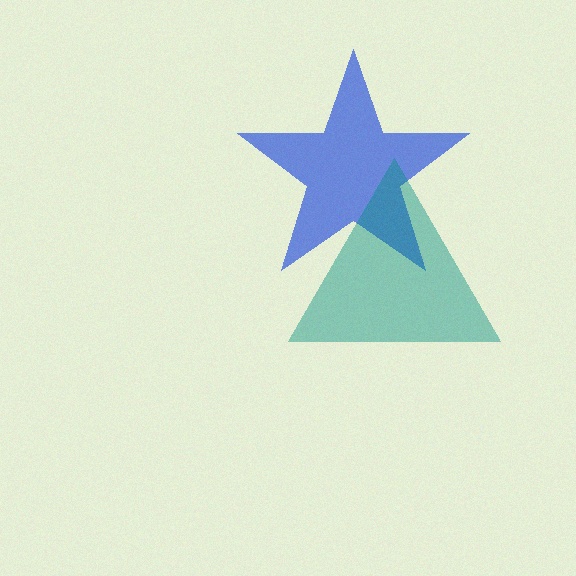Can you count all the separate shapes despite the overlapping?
Yes, there are 2 separate shapes.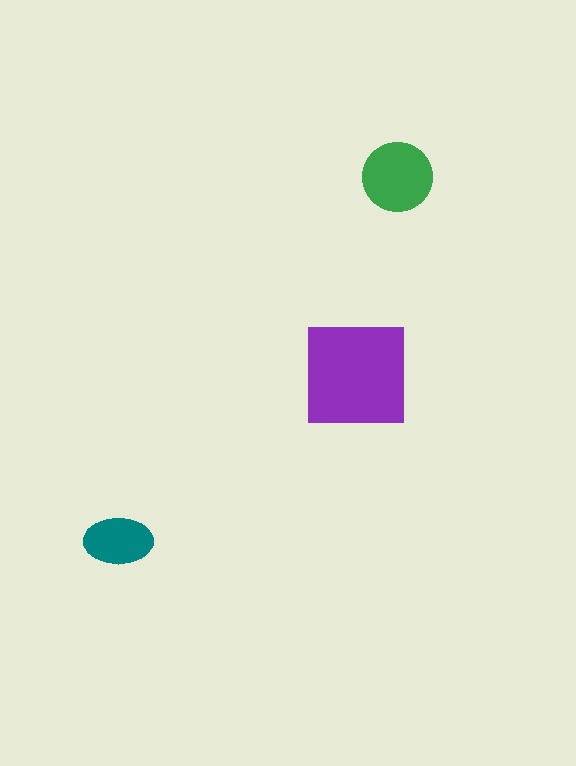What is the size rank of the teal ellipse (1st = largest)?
3rd.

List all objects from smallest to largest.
The teal ellipse, the green circle, the purple square.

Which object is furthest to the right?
The green circle is rightmost.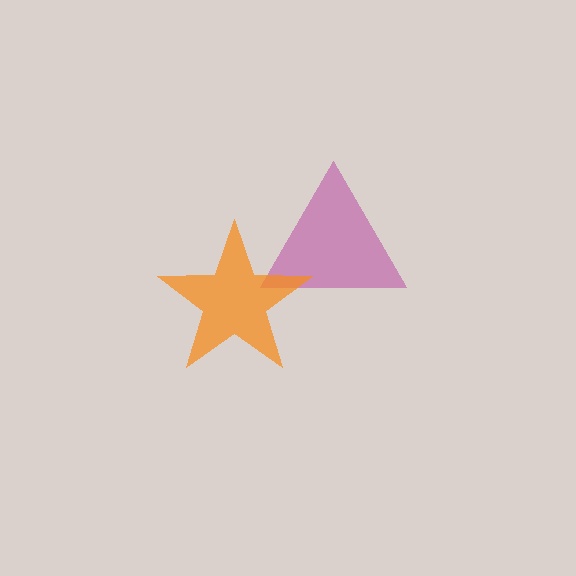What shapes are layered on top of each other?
The layered shapes are: a magenta triangle, an orange star.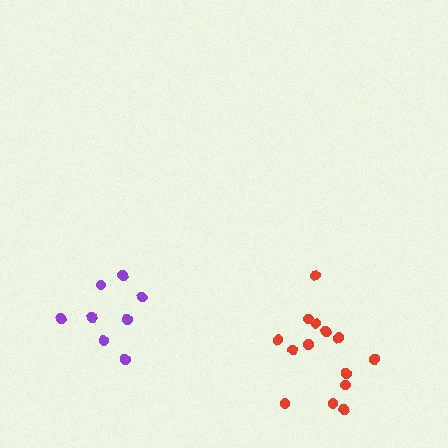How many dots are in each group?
Group 1: 14 dots, Group 2: 8 dots (22 total).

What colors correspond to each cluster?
The clusters are colored: red, purple.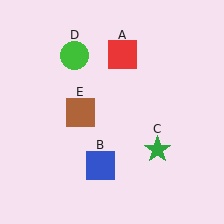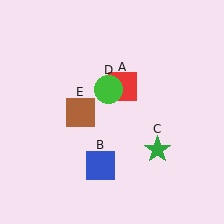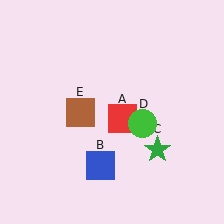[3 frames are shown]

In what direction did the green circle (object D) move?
The green circle (object D) moved down and to the right.